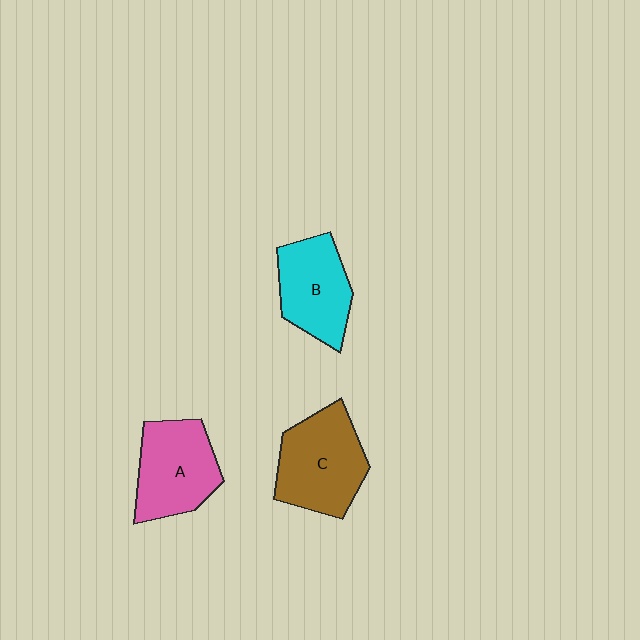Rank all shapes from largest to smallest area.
From largest to smallest: C (brown), A (pink), B (cyan).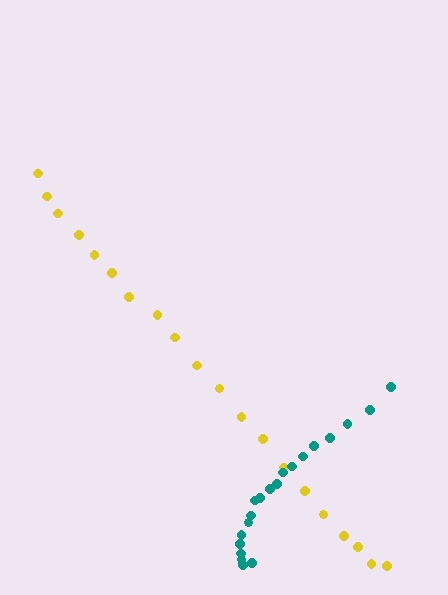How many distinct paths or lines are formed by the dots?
There are 2 distinct paths.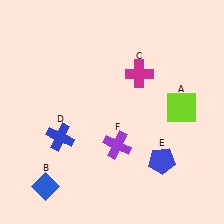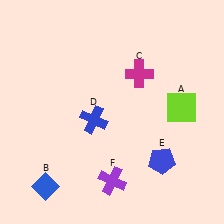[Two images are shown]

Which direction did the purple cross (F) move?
The purple cross (F) moved down.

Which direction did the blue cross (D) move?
The blue cross (D) moved right.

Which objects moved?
The objects that moved are: the blue cross (D), the purple cross (F).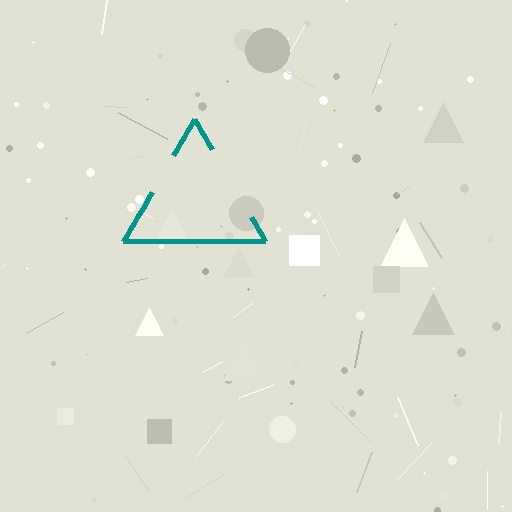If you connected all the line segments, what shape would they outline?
They would outline a triangle.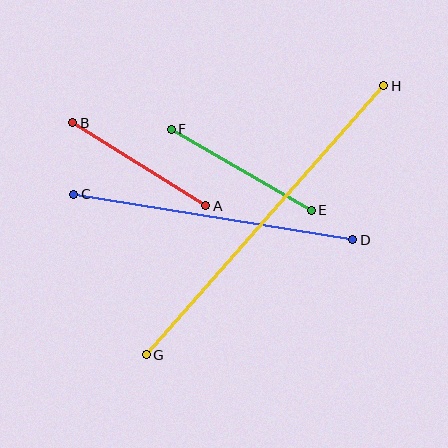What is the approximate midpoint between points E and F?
The midpoint is at approximately (241, 170) pixels.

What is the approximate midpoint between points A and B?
The midpoint is at approximately (139, 164) pixels.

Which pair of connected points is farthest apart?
Points G and H are farthest apart.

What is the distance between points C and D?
The distance is approximately 283 pixels.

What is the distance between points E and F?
The distance is approximately 162 pixels.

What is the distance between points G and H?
The distance is approximately 359 pixels.